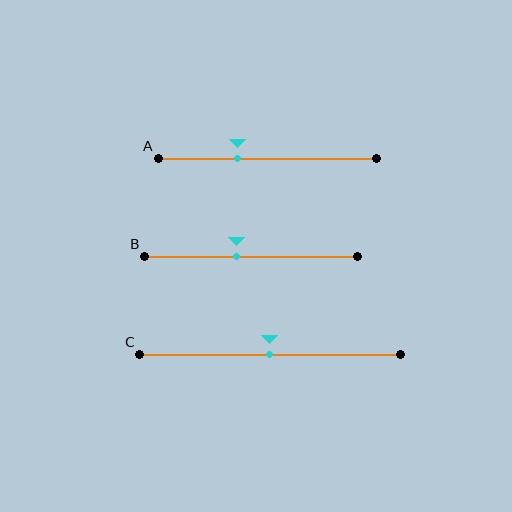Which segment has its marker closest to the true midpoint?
Segment C has its marker closest to the true midpoint.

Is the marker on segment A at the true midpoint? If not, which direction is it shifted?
No, the marker on segment A is shifted to the left by about 14% of the segment length.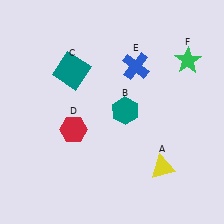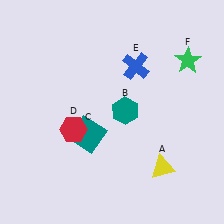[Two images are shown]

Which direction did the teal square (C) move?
The teal square (C) moved down.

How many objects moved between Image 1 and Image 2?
1 object moved between the two images.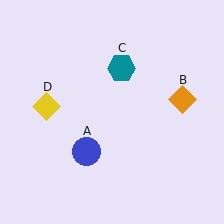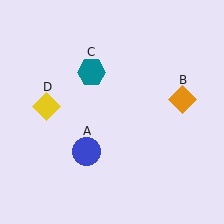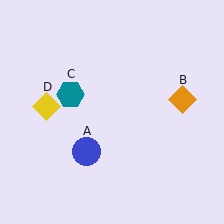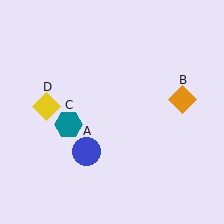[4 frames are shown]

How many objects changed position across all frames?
1 object changed position: teal hexagon (object C).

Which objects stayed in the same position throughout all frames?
Blue circle (object A) and orange diamond (object B) and yellow diamond (object D) remained stationary.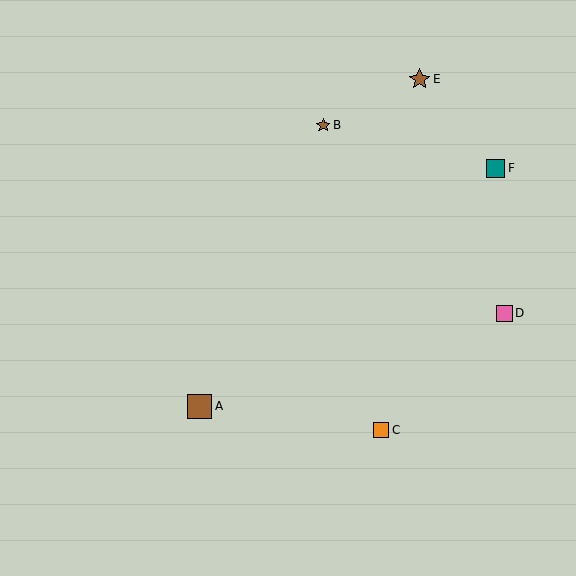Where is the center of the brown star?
The center of the brown star is at (323, 125).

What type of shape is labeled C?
Shape C is an orange square.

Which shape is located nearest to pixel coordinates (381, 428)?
The orange square (labeled C) at (381, 430) is nearest to that location.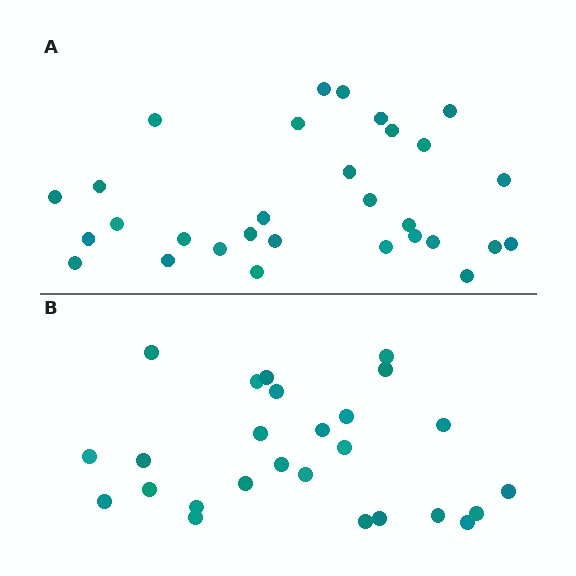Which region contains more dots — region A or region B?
Region A (the top region) has more dots.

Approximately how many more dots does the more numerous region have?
Region A has about 4 more dots than region B.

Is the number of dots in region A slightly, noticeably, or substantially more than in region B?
Region A has only slightly more — the two regions are fairly close. The ratio is roughly 1.2 to 1.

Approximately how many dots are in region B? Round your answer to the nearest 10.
About 30 dots. (The exact count is 26, which rounds to 30.)